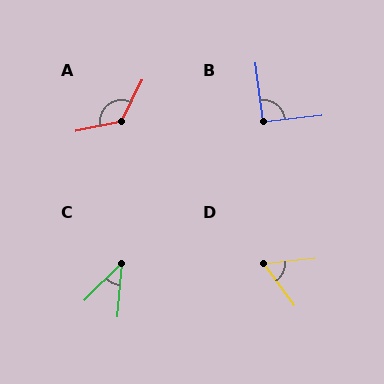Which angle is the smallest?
C, at approximately 41 degrees.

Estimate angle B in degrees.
Approximately 90 degrees.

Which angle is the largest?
A, at approximately 129 degrees.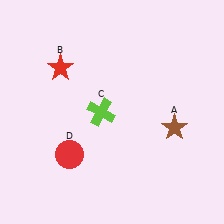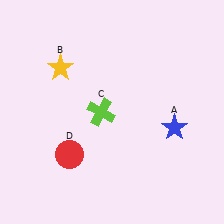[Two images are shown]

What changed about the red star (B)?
In Image 1, B is red. In Image 2, it changed to yellow.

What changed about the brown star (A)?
In Image 1, A is brown. In Image 2, it changed to blue.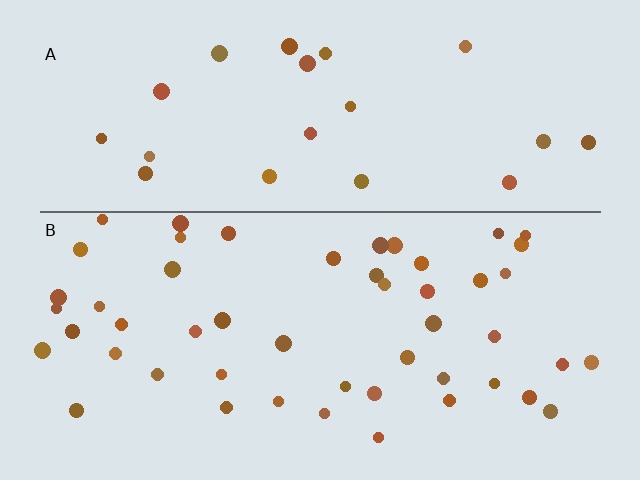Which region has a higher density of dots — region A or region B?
B (the bottom).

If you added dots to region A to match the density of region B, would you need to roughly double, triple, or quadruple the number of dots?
Approximately double.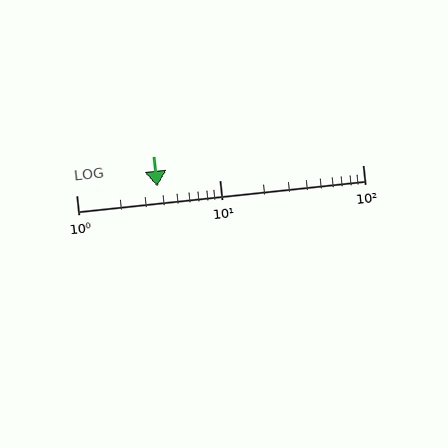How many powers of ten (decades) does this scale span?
The scale spans 2 decades, from 1 to 100.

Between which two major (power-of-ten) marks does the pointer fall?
The pointer is between 1 and 10.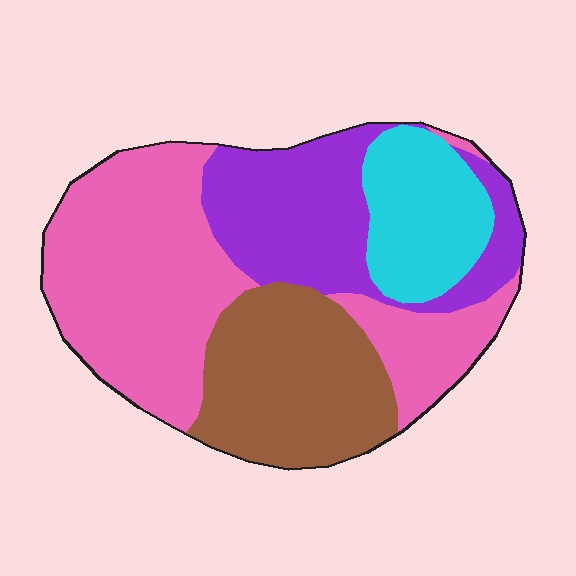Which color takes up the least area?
Cyan, at roughly 15%.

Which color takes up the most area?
Pink, at roughly 40%.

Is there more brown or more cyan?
Brown.